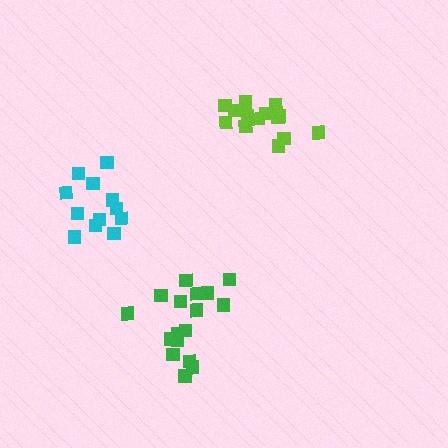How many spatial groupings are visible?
There are 3 spatial groupings.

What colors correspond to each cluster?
The clusters are colored: green, lime, cyan.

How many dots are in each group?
Group 1: 17 dots, Group 2: 16 dots, Group 3: 12 dots (45 total).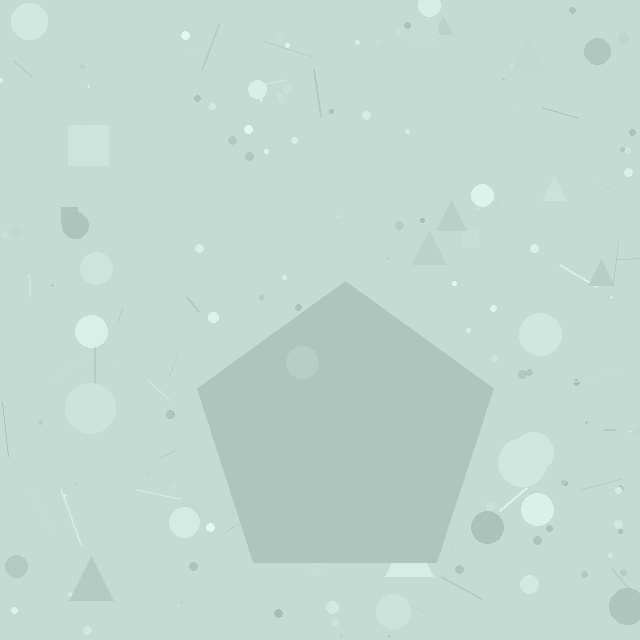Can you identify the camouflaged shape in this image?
The camouflaged shape is a pentagon.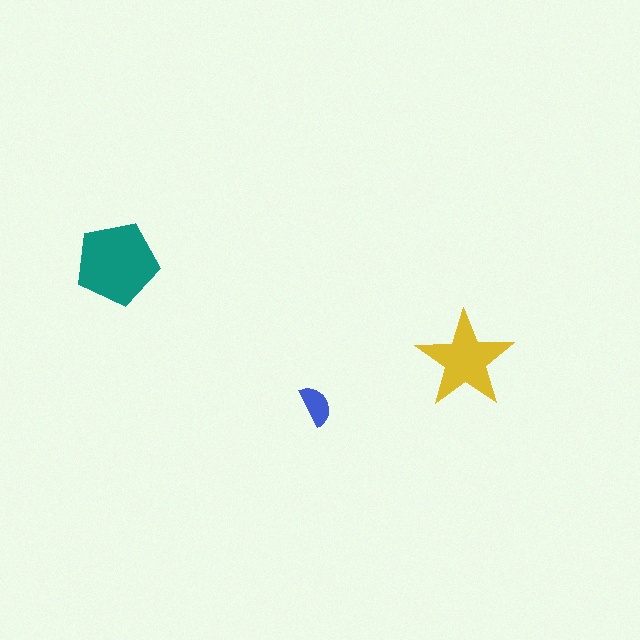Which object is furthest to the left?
The teal pentagon is leftmost.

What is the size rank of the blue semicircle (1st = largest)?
3rd.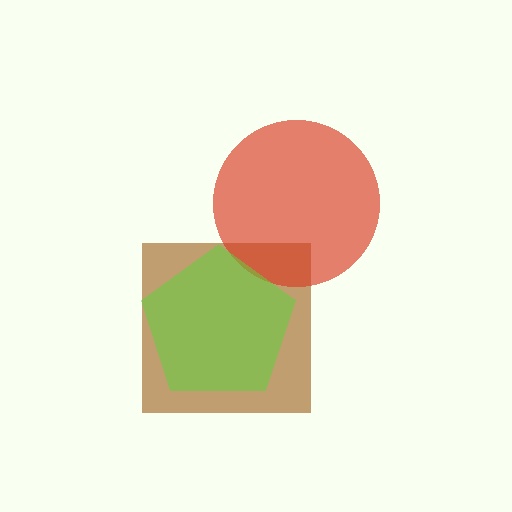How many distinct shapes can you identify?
There are 3 distinct shapes: a brown square, a red circle, a lime pentagon.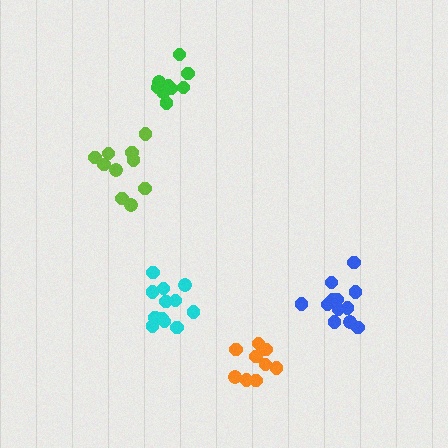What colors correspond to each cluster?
The clusters are colored: cyan, green, orange, blue, lime.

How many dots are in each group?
Group 1: 12 dots, Group 2: 9 dots, Group 3: 9 dots, Group 4: 12 dots, Group 5: 10 dots (52 total).